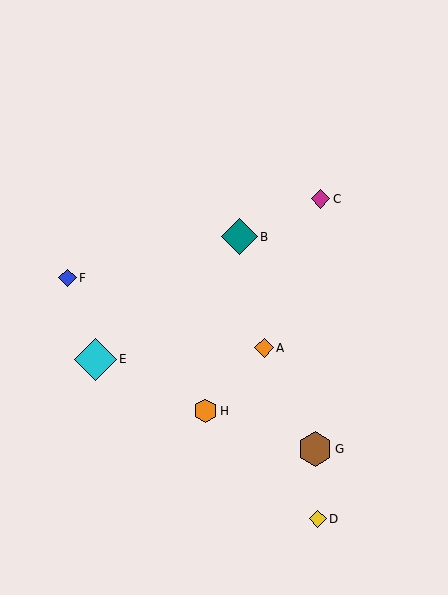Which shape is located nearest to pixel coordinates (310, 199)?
The magenta diamond (labeled C) at (321, 199) is nearest to that location.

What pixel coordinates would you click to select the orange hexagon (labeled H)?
Click at (205, 411) to select the orange hexagon H.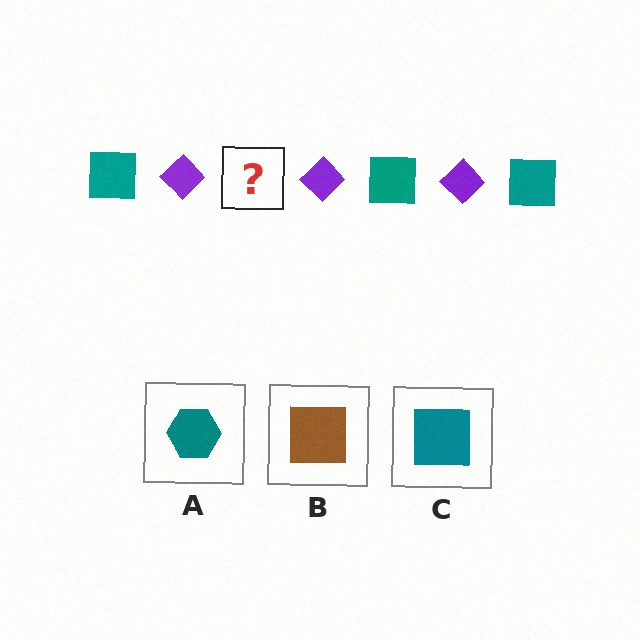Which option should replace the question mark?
Option C.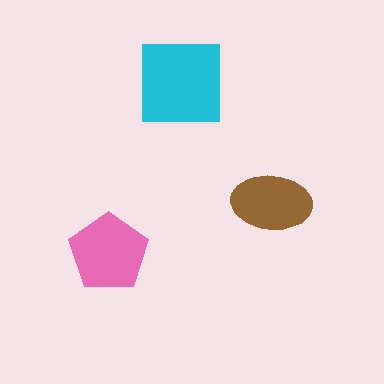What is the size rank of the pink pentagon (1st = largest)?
2nd.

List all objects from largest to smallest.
The cyan square, the pink pentagon, the brown ellipse.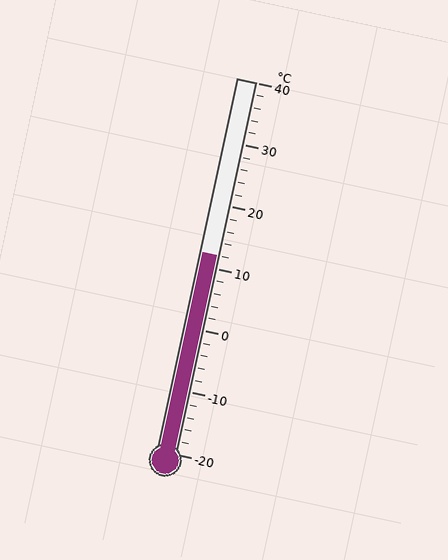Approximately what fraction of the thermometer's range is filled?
The thermometer is filled to approximately 55% of its range.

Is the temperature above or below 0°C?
The temperature is above 0°C.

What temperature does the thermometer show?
The thermometer shows approximately 12°C.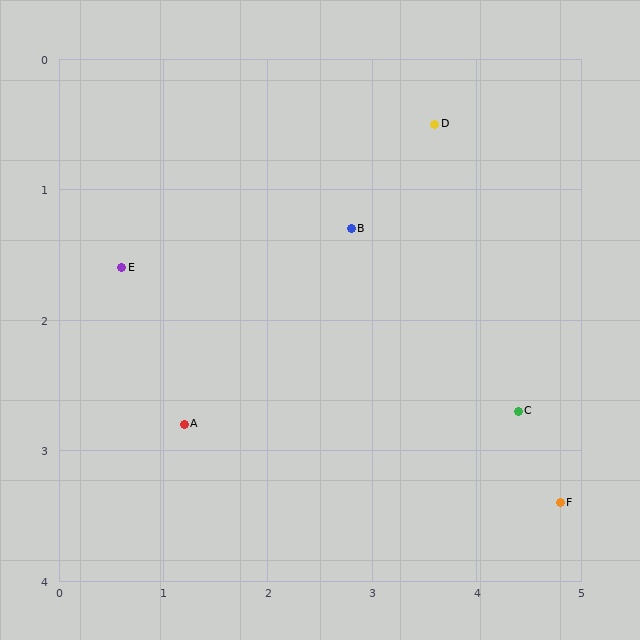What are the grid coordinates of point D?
Point D is at approximately (3.6, 0.5).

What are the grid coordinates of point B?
Point B is at approximately (2.8, 1.3).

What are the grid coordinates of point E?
Point E is at approximately (0.6, 1.6).